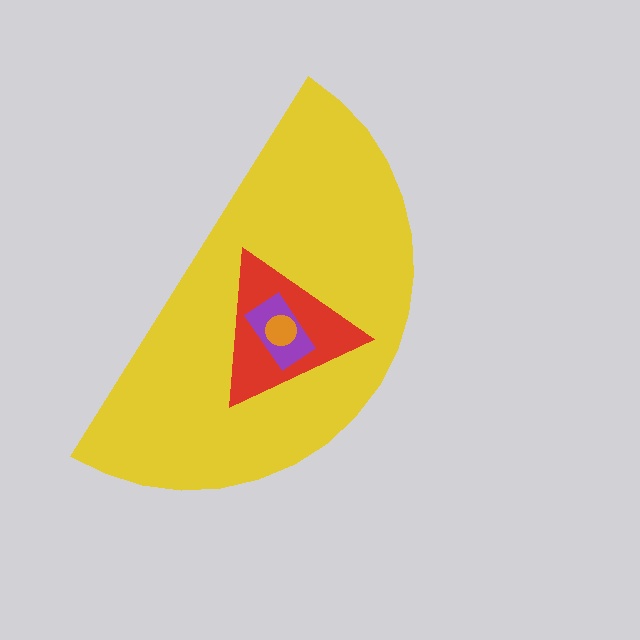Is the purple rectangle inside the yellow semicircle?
Yes.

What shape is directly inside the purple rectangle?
The orange circle.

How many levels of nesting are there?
4.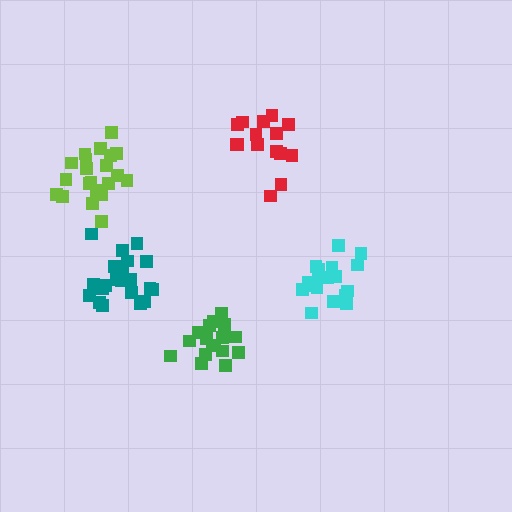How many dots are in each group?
Group 1: 17 dots, Group 2: 21 dots, Group 3: 15 dots, Group 4: 21 dots, Group 5: 19 dots (93 total).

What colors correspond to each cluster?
The clusters are colored: green, teal, red, lime, cyan.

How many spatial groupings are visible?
There are 5 spatial groupings.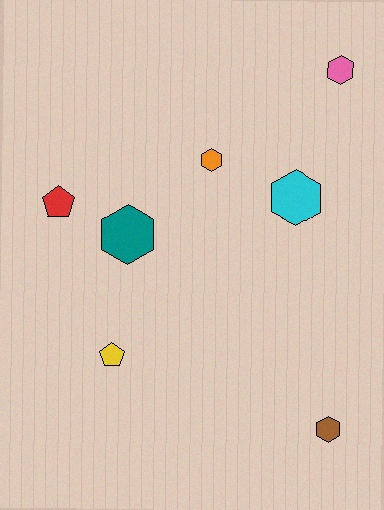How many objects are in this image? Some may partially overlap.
There are 7 objects.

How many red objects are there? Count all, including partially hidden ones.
There is 1 red object.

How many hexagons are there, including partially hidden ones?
There are 5 hexagons.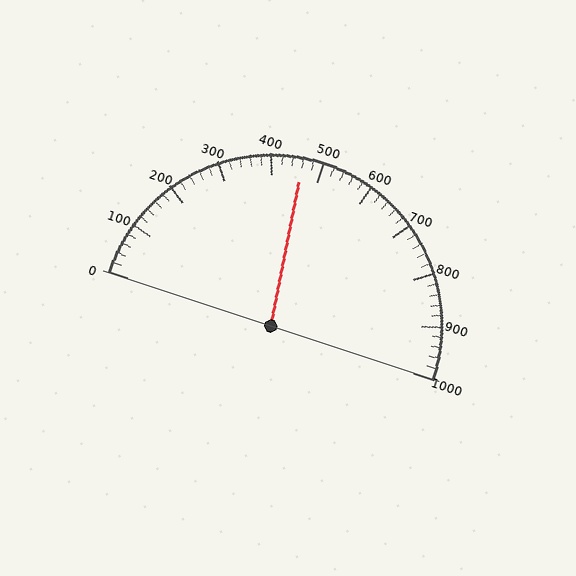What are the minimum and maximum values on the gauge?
The gauge ranges from 0 to 1000.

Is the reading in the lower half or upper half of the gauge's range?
The reading is in the lower half of the range (0 to 1000).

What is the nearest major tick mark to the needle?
The nearest major tick mark is 500.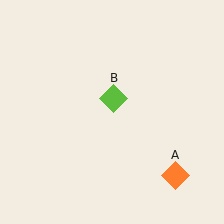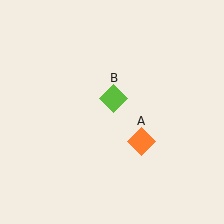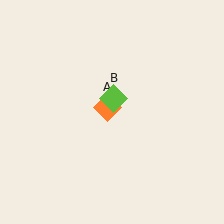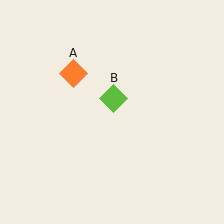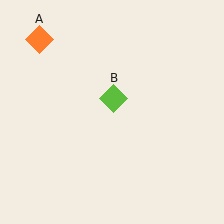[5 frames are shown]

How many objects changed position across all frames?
1 object changed position: orange diamond (object A).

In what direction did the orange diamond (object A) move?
The orange diamond (object A) moved up and to the left.